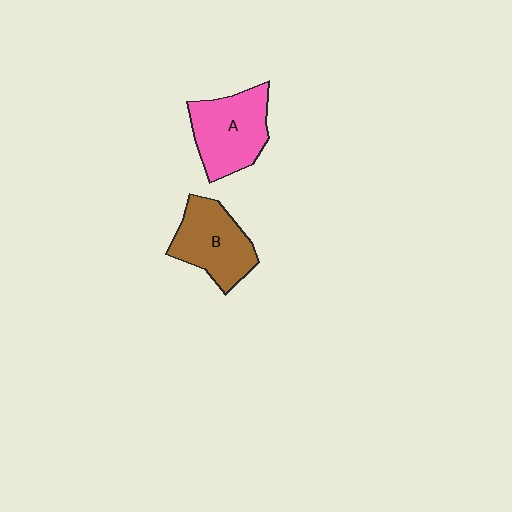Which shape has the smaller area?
Shape B (brown).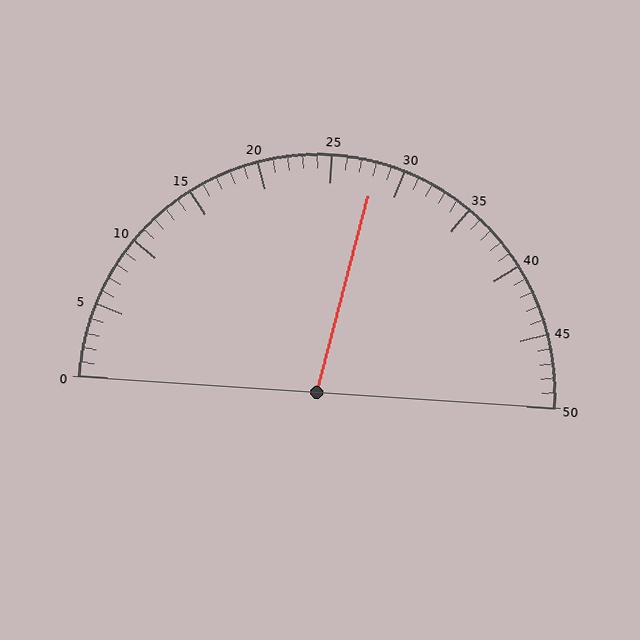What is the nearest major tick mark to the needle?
The nearest major tick mark is 30.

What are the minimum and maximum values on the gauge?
The gauge ranges from 0 to 50.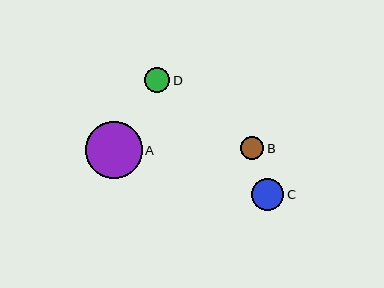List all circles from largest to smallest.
From largest to smallest: A, C, D, B.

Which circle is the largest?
Circle A is the largest with a size of approximately 57 pixels.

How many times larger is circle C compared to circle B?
Circle C is approximately 1.4 times the size of circle B.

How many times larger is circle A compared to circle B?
Circle A is approximately 2.5 times the size of circle B.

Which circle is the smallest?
Circle B is the smallest with a size of approximately 23 pixels.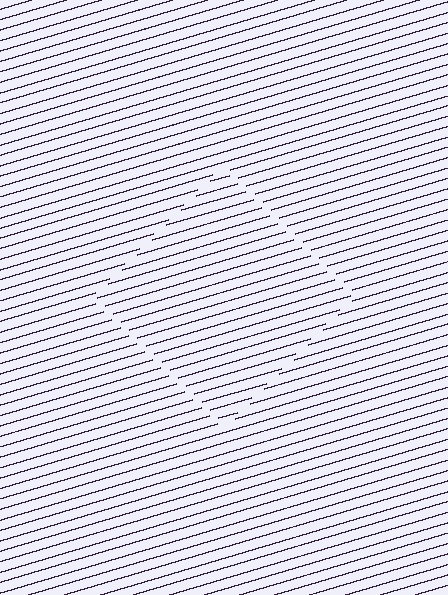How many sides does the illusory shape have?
4 sides — the line-ends trace a square.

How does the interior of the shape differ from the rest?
The interior of the shape contains the same grating, shifted by half a period — the contour is defined by the phase discontinuity where line-ends from the inner and outer gratings abut.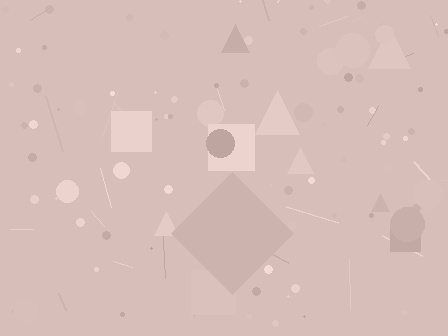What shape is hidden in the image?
A diamond is hidden in the image.